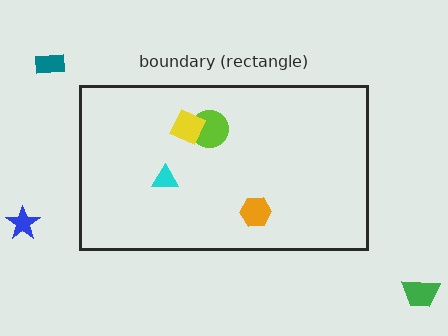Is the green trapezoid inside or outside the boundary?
Outside.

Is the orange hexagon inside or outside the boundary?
Inside.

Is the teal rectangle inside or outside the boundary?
Outside.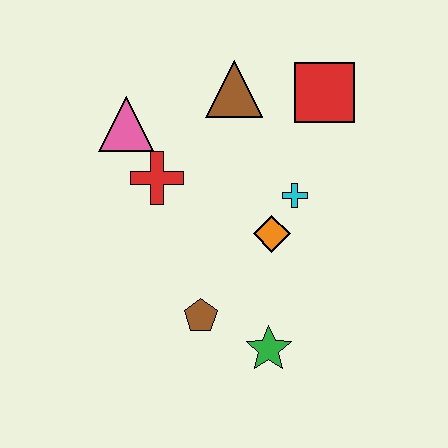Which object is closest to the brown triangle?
The red square is closest to the brown triangle.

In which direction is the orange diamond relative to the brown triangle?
The orange diamond is below the brown triangle.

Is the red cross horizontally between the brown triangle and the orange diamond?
No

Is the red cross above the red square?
No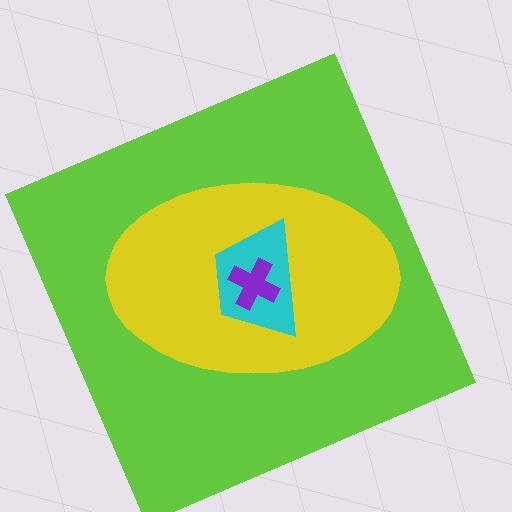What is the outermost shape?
The lime square.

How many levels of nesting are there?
4.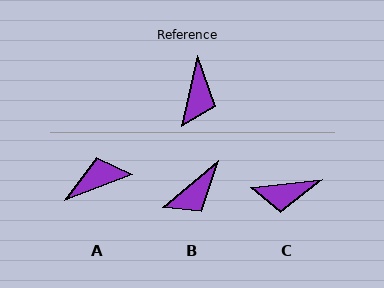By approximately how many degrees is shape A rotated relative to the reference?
Approximately 124 degrees counter-clockwise.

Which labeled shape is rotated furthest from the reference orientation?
A, about 124 degrees away.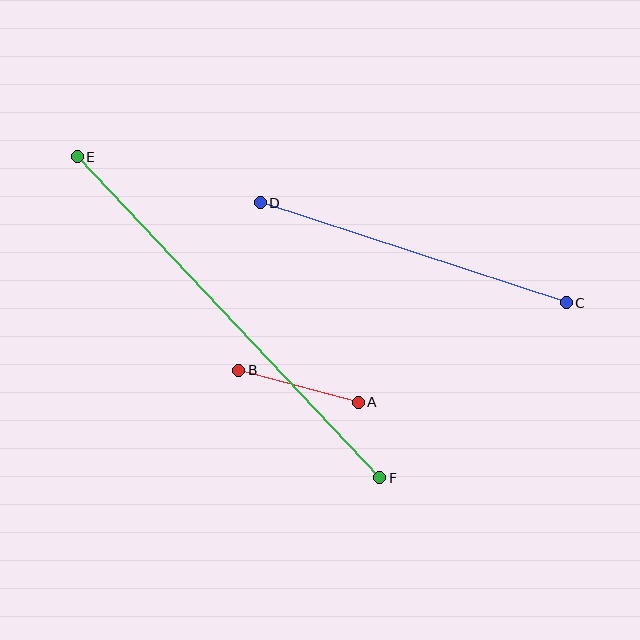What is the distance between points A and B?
The distance is approximately 124 pixels.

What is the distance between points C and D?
The distance is approximately 322 pixels.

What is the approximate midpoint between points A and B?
The midpoint is at approximately (299, 386) pixels.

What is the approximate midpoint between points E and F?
The midpoint is at approximately (229, 317) pixels.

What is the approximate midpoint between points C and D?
The midpoint is at approximately (413, 253) pixels.